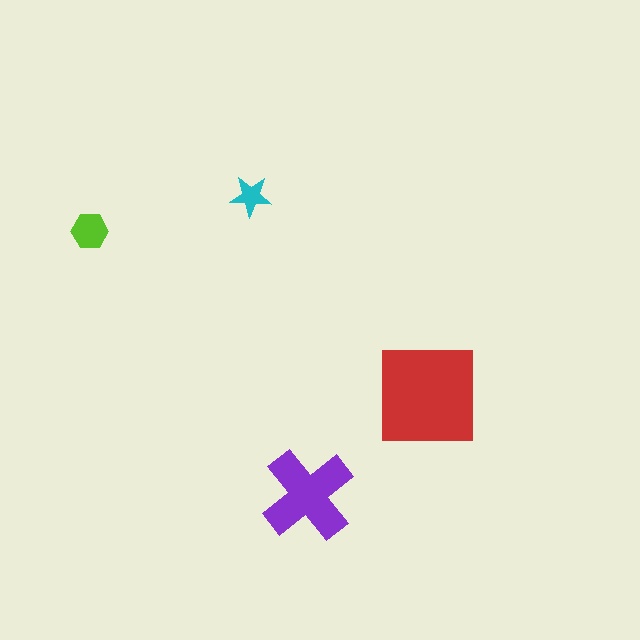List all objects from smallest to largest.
The cyan star, the lime hexagon, the purple cross, the red square.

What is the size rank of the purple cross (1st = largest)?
2nd.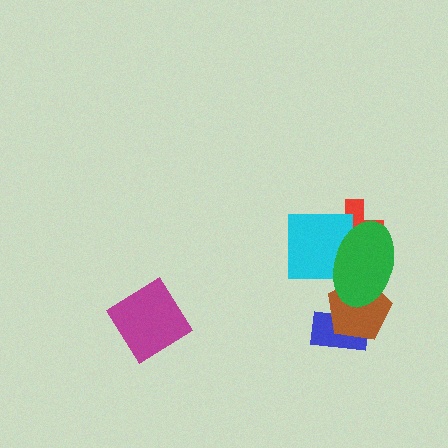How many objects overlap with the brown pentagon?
2 objects overlap with the brown pentagon.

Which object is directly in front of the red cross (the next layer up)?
The cyan square is directly in front of the red cross.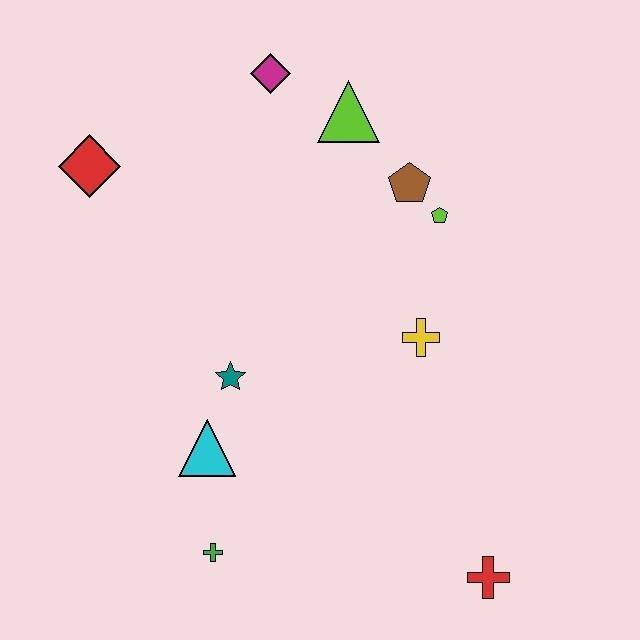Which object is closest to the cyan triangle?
The teal star is closest to the cyan triangle.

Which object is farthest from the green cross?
The magenta diamond is farthest from the green cross.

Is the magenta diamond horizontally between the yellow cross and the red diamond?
Yes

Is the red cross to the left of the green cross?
No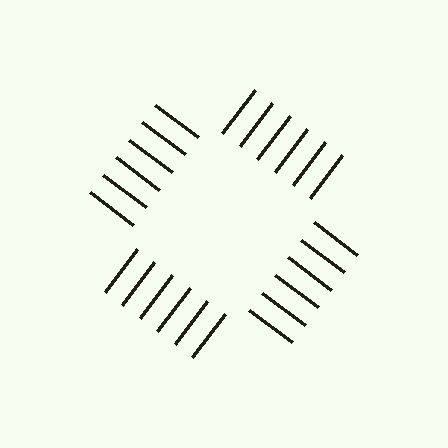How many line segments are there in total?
24 — 6 along each of the 4 edges.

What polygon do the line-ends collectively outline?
An illusory square — the line segments terminate on its edges but no continuous stroke is drawn.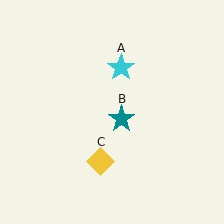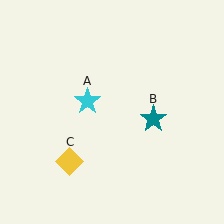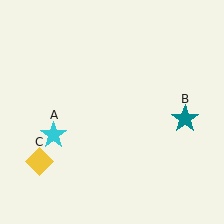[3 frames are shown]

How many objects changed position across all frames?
3 objects changed position: cyan star (object A), teal star (object B), yellow diamond (object C).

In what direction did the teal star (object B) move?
The teal star (object B) moved right.